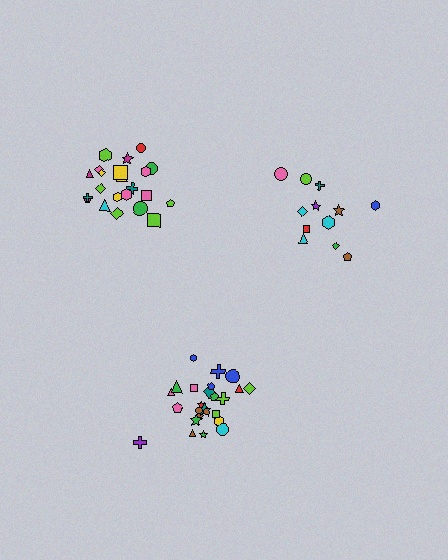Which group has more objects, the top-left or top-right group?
The top-left group.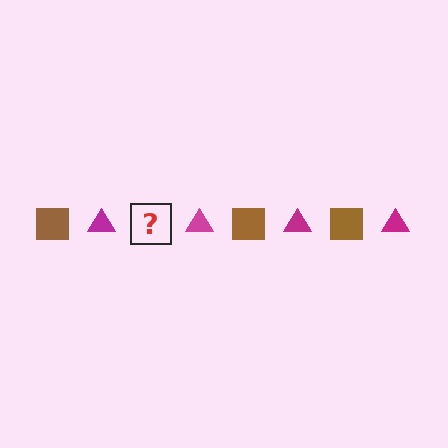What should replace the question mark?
The question mark should be replaced with a brown square.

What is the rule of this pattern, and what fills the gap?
The rule is that the pattern alternates between brown square and magenta triangle. The gap should be filled with a brown square.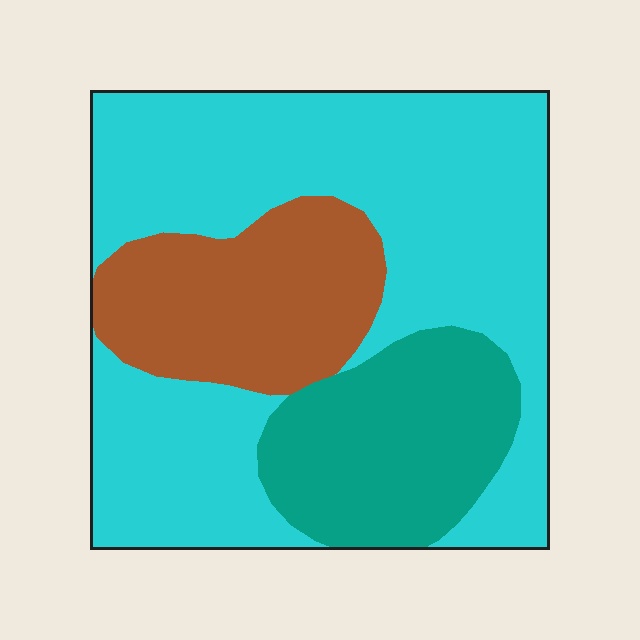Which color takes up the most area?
Cyan, at roughly 60%.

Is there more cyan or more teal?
Cyan.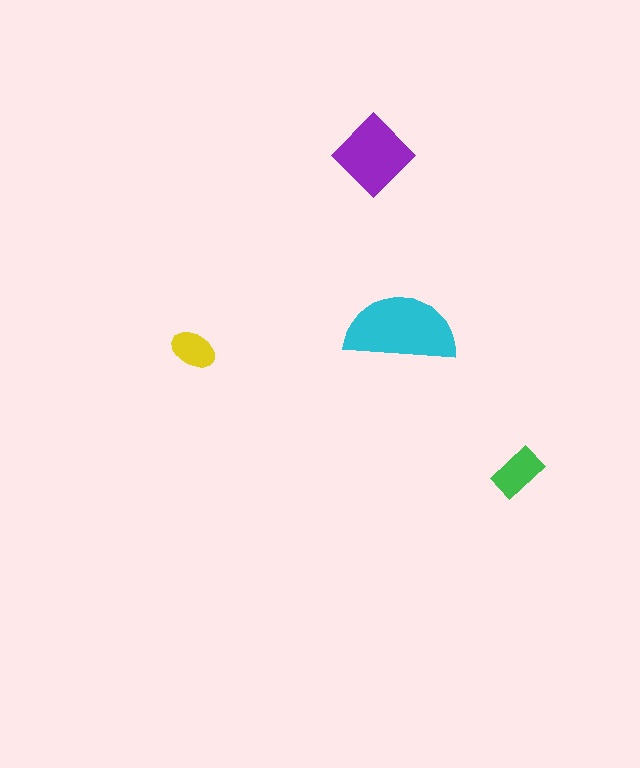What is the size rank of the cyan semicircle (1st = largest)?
1st.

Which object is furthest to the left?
The yellow ellipse is leftmost.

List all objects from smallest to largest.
The yellow ellipse, the green rectangle, the purple diamond, the cyan semicircle.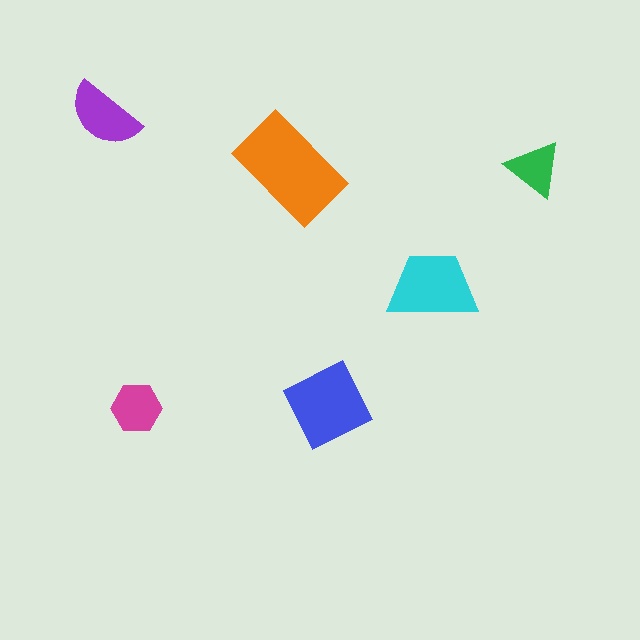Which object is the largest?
The orange rectangle.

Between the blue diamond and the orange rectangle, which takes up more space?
The orange rectangle.